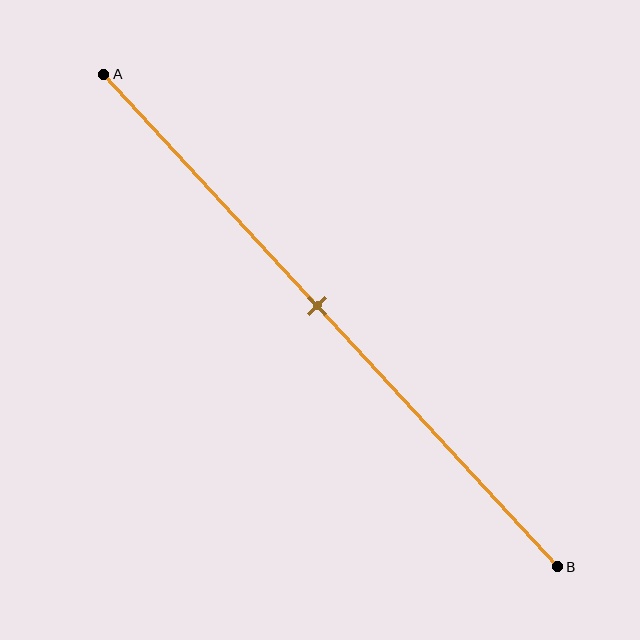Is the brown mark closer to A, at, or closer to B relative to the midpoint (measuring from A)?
The brown mark is approximately at the midpoint of segment AB.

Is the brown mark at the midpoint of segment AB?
Yes, the mark is approximately at the midpoint.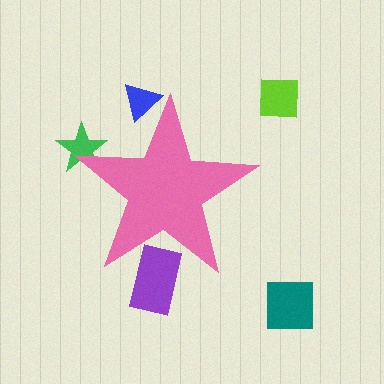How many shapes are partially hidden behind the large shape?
3 shapes are partially hidden.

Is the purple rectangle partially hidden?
Yes, the purple rectangle is partially hidden behind the pink star.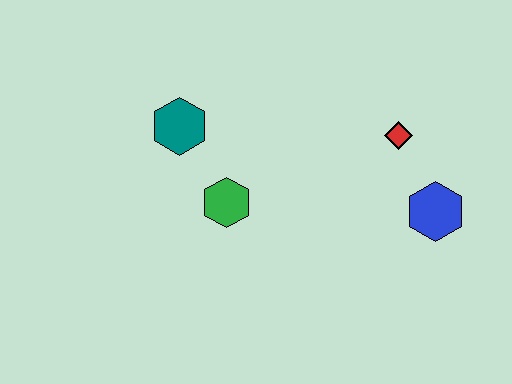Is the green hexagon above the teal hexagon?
No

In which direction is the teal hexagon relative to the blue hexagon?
The teal hexagon is to the left of the blue hexagon.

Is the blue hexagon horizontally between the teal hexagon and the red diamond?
No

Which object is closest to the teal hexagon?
The green hexagon is closest to the teal hexagon.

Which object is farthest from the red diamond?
The teal hexagon is farthest from the red diamond.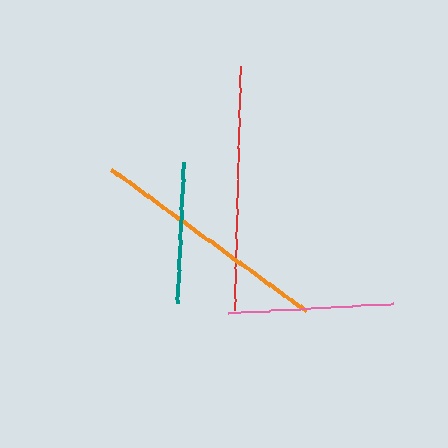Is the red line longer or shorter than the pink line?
The red line is longer than the pink line.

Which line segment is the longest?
The red line is the longest at approximately 243 pixels.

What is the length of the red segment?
The red segment is approximately 243 pixels long.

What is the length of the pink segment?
The pink segment is approximately 165 pixels long.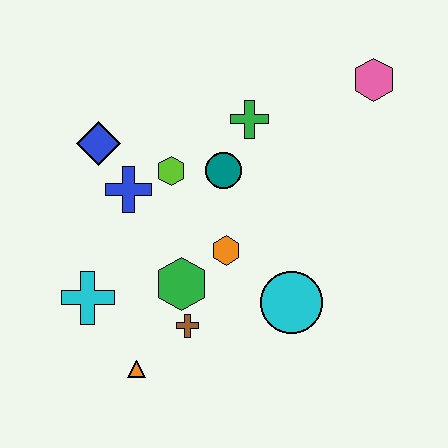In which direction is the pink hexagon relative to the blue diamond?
The pink hexagon is to the right of the blue diamond.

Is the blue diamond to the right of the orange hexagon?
No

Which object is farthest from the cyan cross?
The pink hexagon is farthest from the cyan cross.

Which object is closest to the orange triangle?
The brown cross is closest to the orange triangle.